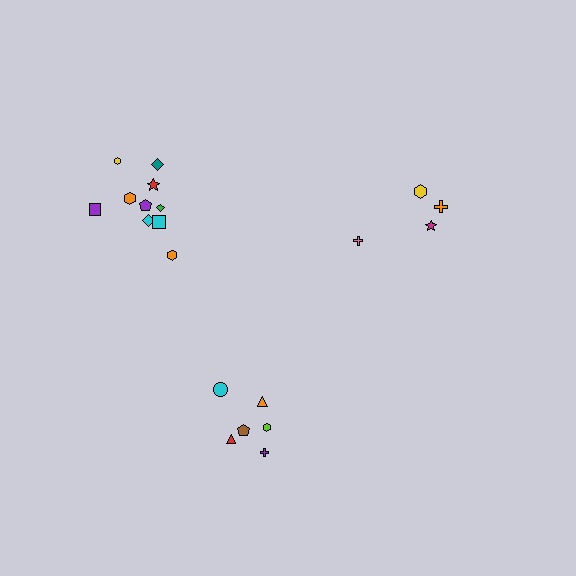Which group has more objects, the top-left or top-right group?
The top-left group.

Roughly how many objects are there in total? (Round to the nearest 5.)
Roughly 20 objects in total.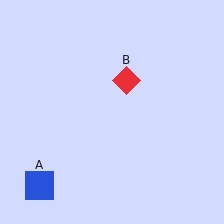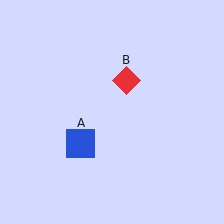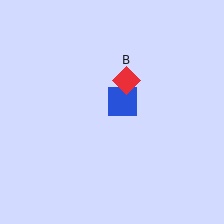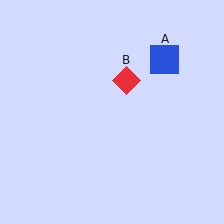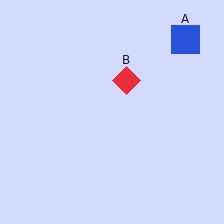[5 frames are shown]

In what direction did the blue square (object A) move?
The blue square (object A) moved up and to the right.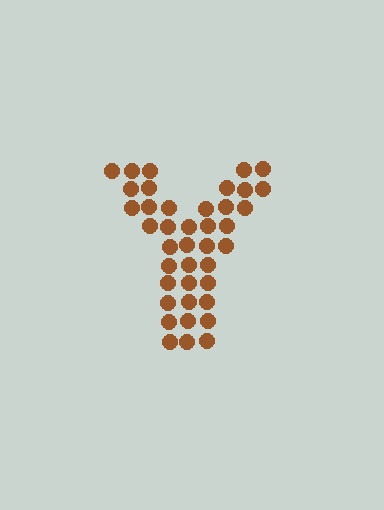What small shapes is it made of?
It is made of small circles.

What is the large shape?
The large shape is the letter Y.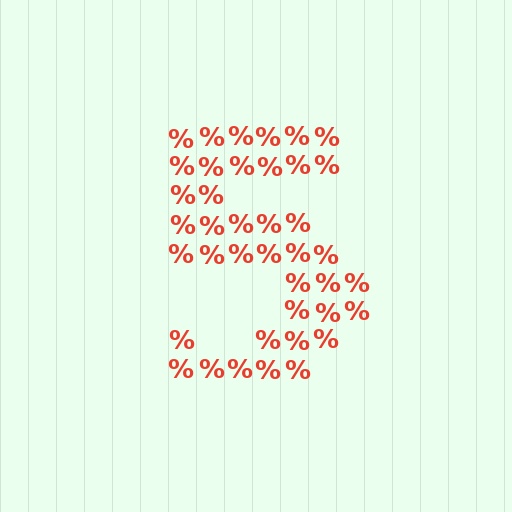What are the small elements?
The small elements are percent signs.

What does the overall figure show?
The overall figure shows the digit 5.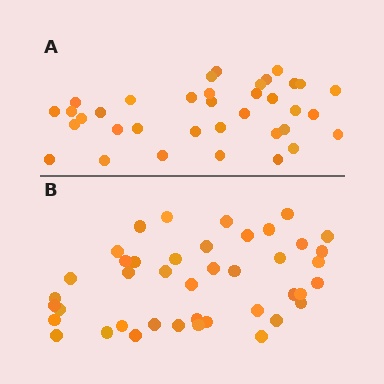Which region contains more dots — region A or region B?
Region B (the bottom region) has more dots.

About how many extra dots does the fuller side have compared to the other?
Region B has about 6 more dots than region A.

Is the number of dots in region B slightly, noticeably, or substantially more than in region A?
Region B has only slightly more — the two regions are fairly close. The ratio is roughly 1.2 to 1.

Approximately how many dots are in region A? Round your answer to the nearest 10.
About 40 dots. (The exact count is 36, which rounds to 40.)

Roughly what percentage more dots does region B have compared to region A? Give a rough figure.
About 15% more.